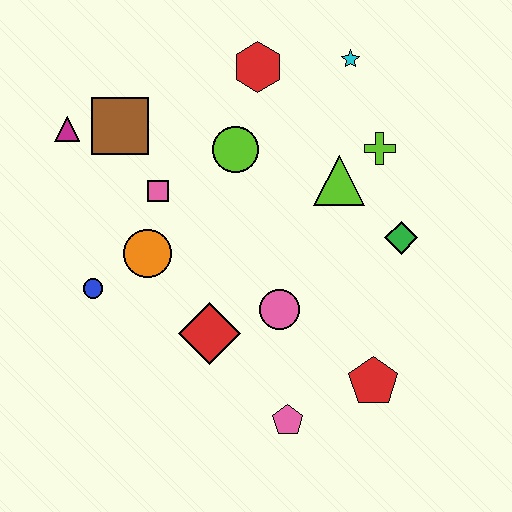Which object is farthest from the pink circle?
The magenta triangle is farthest from the pink circle.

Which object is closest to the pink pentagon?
The red pentagon is closest to the pink pentagon.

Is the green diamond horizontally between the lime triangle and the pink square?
No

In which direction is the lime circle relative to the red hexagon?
The lime circle is below the red hexagon.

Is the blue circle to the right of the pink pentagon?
No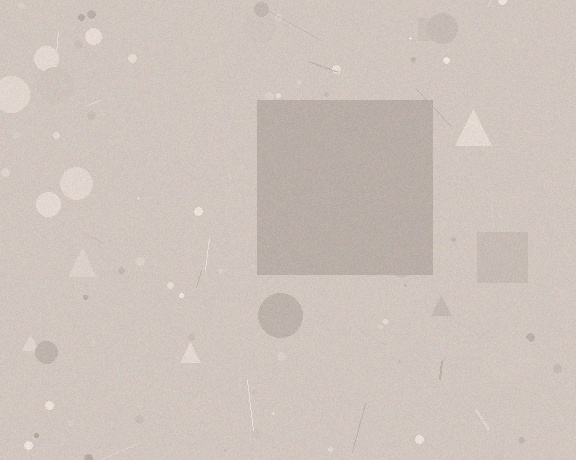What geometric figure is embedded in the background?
A square is embedded in the background.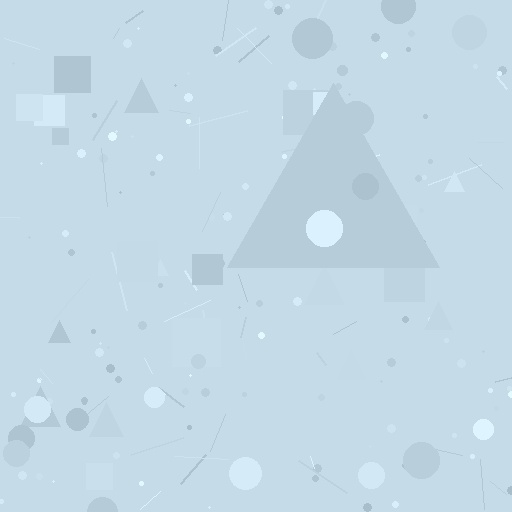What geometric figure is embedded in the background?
A triangle is embedded in the background.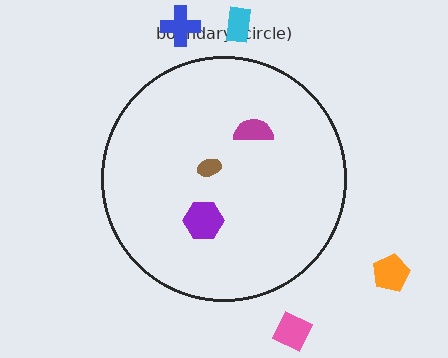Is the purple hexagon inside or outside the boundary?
Inside.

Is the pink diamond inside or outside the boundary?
Outside.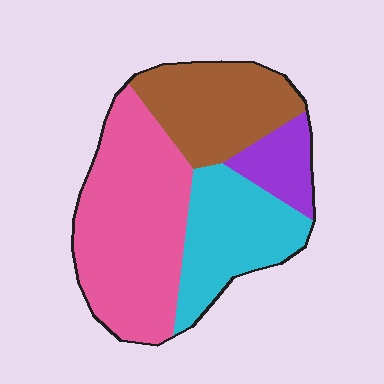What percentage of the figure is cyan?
Cyan covers around 25% of the figure.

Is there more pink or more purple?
Pink.